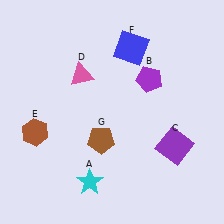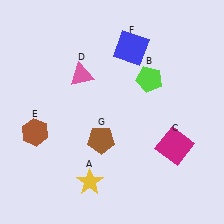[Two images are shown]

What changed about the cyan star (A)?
In Image 1, A is cyan. In Image 2, it changed to yellow.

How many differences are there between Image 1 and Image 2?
There are 3 differences between the two images.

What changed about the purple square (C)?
In Image 1, C is purple. In Image 2, it changed to magenta.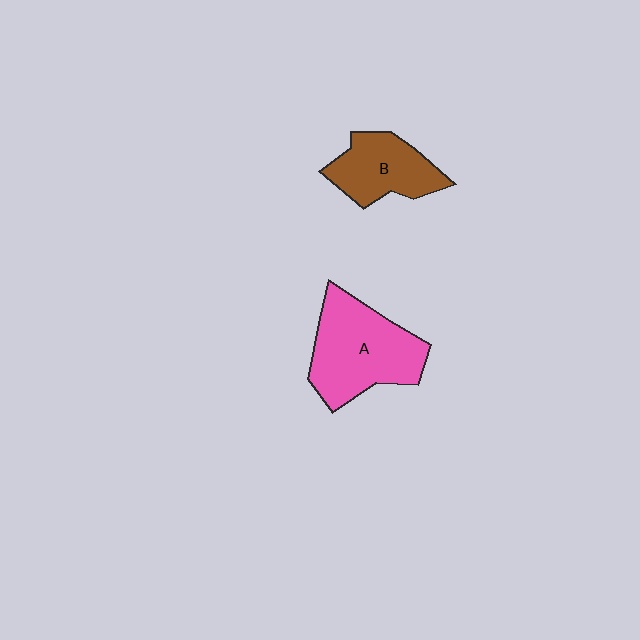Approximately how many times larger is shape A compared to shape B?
Approximately 1.5 times.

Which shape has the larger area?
Shape A (pink).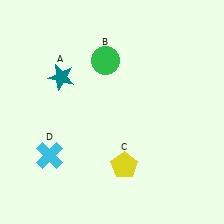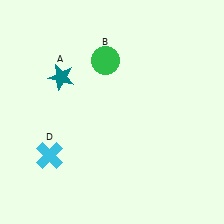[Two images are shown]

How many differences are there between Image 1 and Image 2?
There is 1 difference between the two images.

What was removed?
The yellow pentagon (C) was removed in Image 2.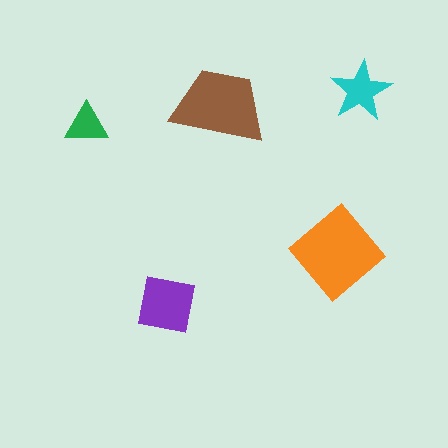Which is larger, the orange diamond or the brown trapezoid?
The orange diamond.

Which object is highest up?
The cyan star is topmost.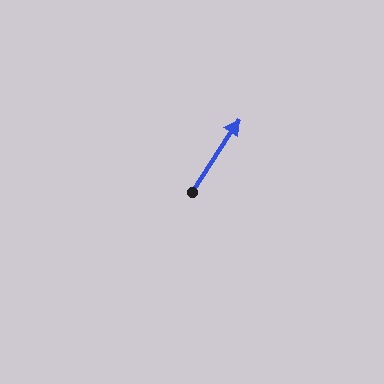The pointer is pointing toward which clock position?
Roughly 1 o'clock.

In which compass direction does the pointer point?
Northeast.